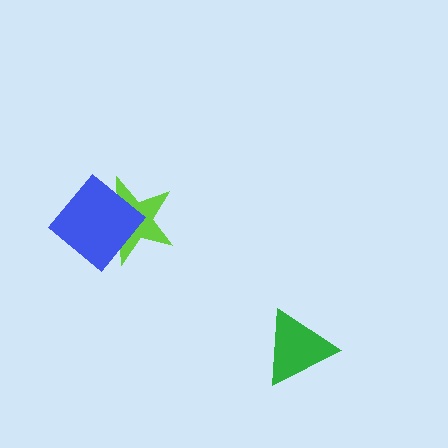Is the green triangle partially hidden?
No, no other shape covers it.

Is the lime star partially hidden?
Yes, it is partially covered by another shape.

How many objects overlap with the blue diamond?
1 object overlaps with the blue diamond.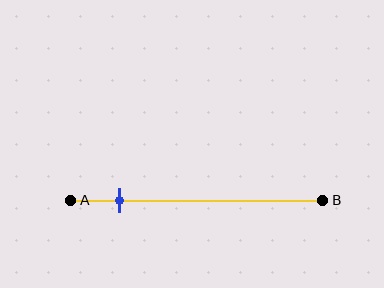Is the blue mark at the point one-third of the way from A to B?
No, the mark is at about 20% from A, not at the 33% one-third point.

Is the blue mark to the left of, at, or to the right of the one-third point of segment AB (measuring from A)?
The blue mark is to the left of the one-third point of segment AB.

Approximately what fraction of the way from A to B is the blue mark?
The blue mark is approximately 20% of the way from A to B.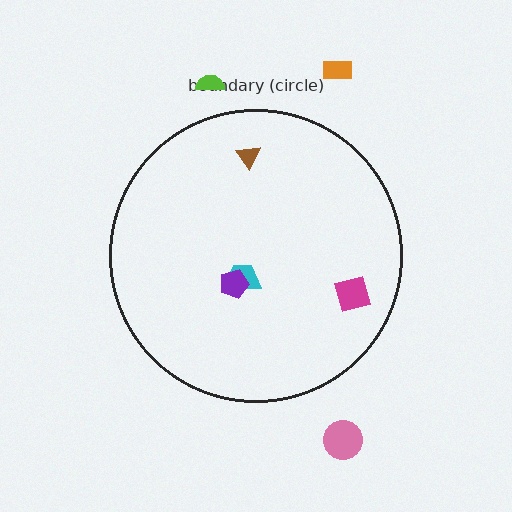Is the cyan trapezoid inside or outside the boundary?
Inside.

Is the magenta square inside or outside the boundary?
Inside.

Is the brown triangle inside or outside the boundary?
Inside.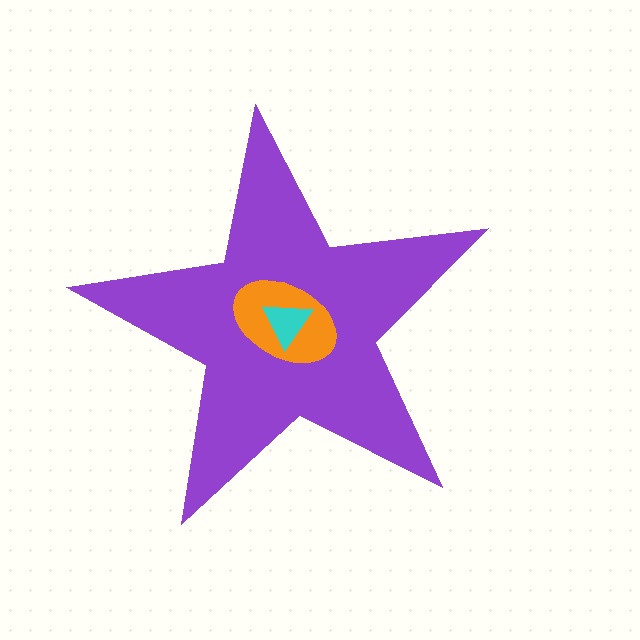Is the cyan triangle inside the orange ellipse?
Yes.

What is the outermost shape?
The purple star.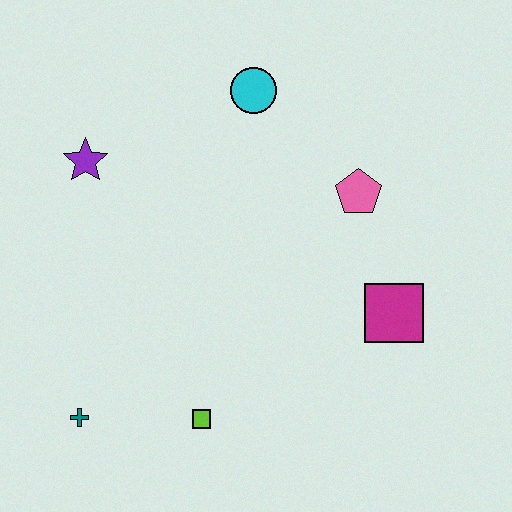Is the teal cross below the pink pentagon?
Yes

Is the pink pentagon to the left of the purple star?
No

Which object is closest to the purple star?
The cyan circle is closest to the purple star.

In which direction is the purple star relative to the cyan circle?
The purple star is to the left of the cyan circle.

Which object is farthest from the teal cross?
The cyan circle is farthest from the teal cross.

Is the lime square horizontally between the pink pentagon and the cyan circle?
No